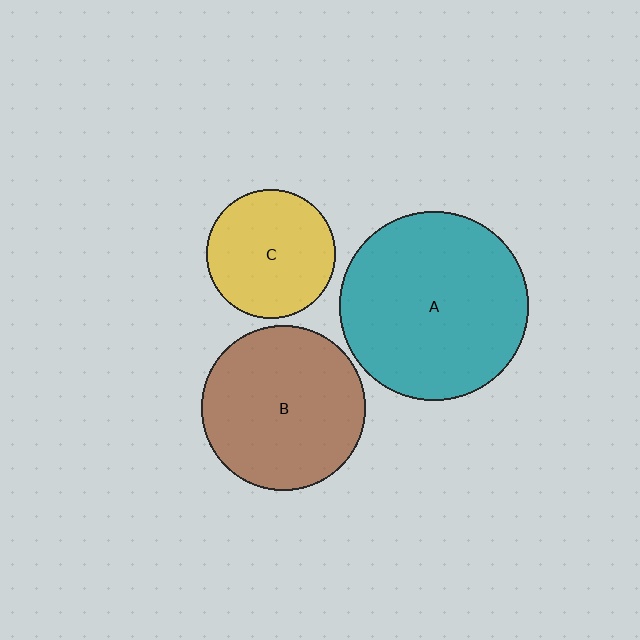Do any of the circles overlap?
No, none of the circles overlap.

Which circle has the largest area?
Circle A (teal).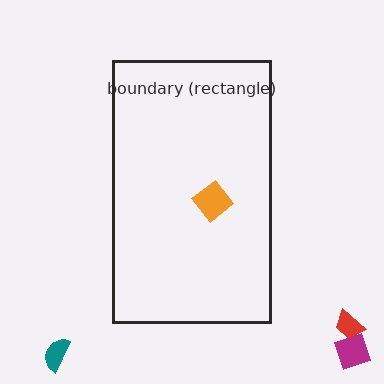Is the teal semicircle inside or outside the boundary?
Outside.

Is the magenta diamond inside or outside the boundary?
Outside.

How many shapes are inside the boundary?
1 inside, 3 outside.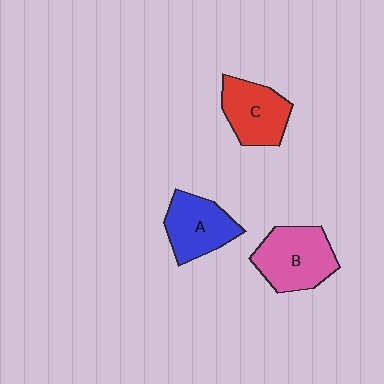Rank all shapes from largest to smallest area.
From largest to smallest: B (pink), C (red), A (blue).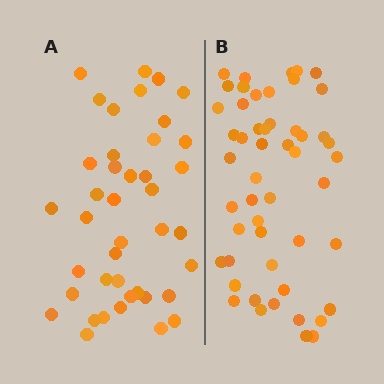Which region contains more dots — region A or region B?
Region B (the right region) has more dots.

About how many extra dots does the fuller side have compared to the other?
Region B has roughly 10 or so more dots than region A.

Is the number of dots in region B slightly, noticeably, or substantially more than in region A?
Region B has only slightly more — the two regions are fairly close. The ratio is roughly 1.2 to 1.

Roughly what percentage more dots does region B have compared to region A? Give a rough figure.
About 25% more.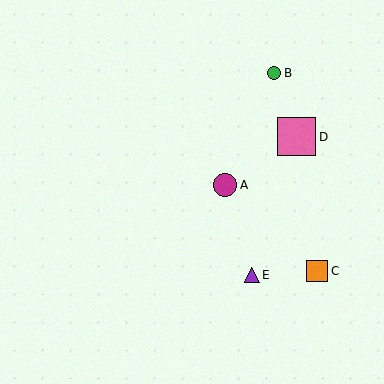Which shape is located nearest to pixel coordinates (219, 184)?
The magenta circle (labeled A) at (225, 185) is nearest to that location.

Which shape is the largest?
The pink square (labeled D) is the largest.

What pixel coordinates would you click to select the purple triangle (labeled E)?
Click at (252, 275) to select the purple triangle E.